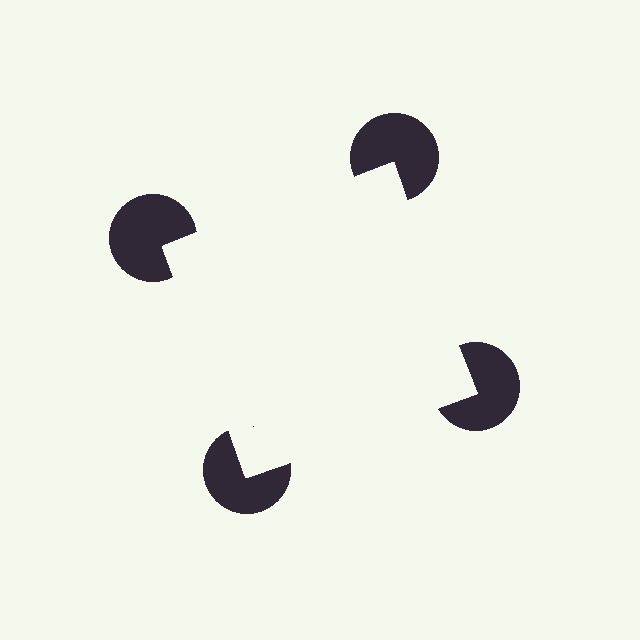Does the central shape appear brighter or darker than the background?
It typically appears slightly brighter than the background, even though no actual brightness change is drawn.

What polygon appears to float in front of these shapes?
An illusory square — its edges are inferred from the aligned wedge cuts in the pac-man discs, not physically drawn.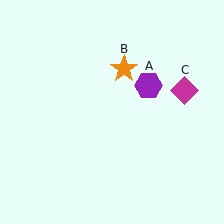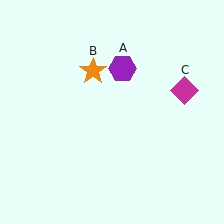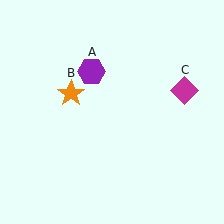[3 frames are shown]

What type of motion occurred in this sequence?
The purple hexagon (object A), orange star (object B) rotated counterclockwise around the center of the scene.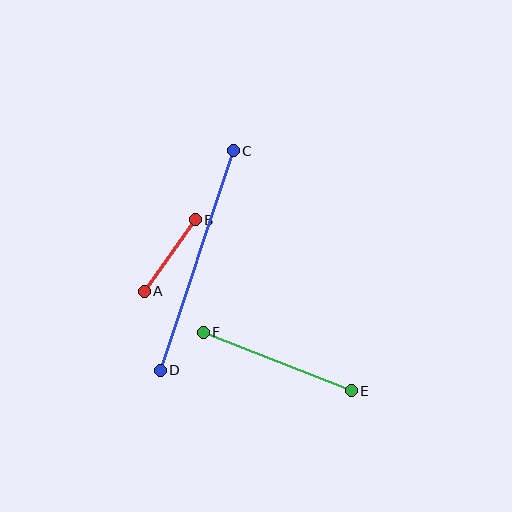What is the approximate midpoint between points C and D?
The midpoint is at approximately (197, 261) pixels.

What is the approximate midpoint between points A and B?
The midpoint is at approximately (170, 256) pixels.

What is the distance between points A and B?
The distance is approximately 88 pixels.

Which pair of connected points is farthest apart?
Points C and D are farthest apart.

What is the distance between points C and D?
The distance is approximately 231 pixels.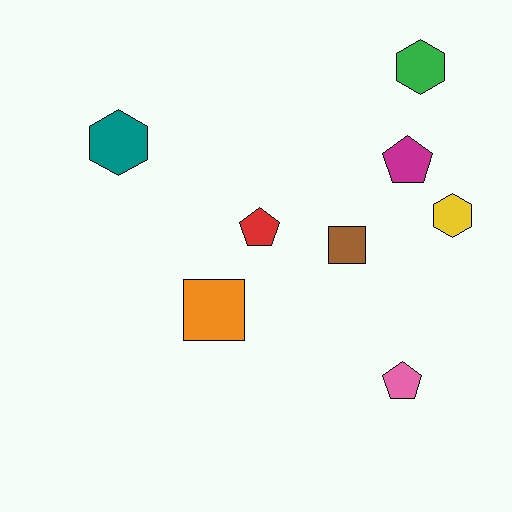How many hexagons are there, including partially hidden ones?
There are 3 hexagons.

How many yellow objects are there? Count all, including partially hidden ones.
There is 1 yellow object.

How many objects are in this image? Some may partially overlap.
There are 8 objects.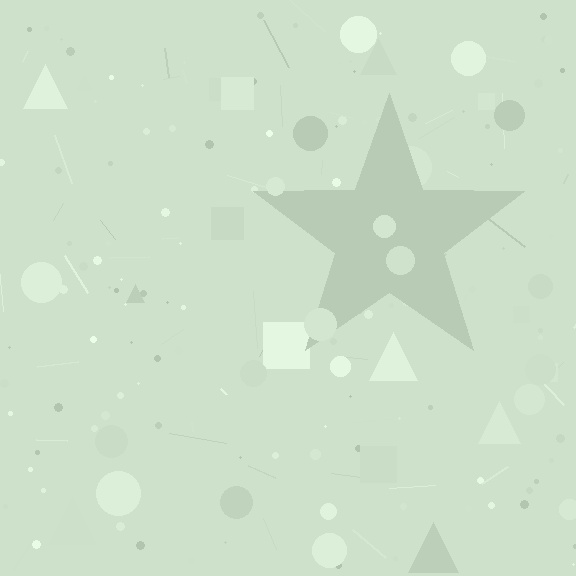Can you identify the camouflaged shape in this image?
The camouflaged shape is a star.